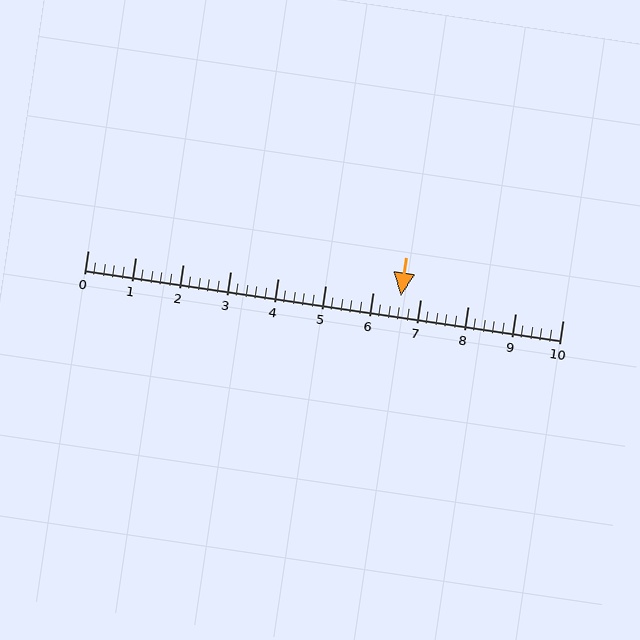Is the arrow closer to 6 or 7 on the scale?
The arrow is closer to 7.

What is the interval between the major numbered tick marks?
The major tick marks are spaced 1 units apart.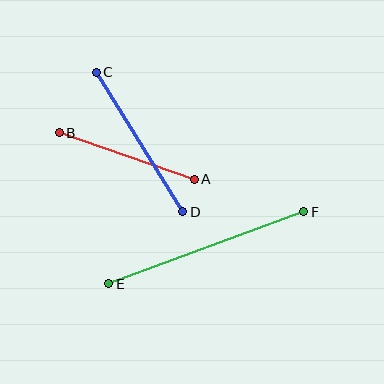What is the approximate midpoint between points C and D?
The midpoint is at approximately (139, 142) pixels.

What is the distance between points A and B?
The distance is approximately 143 pixels.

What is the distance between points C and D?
The distance is approximately 164 pixels.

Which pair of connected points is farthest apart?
Points E and F are farthest apart.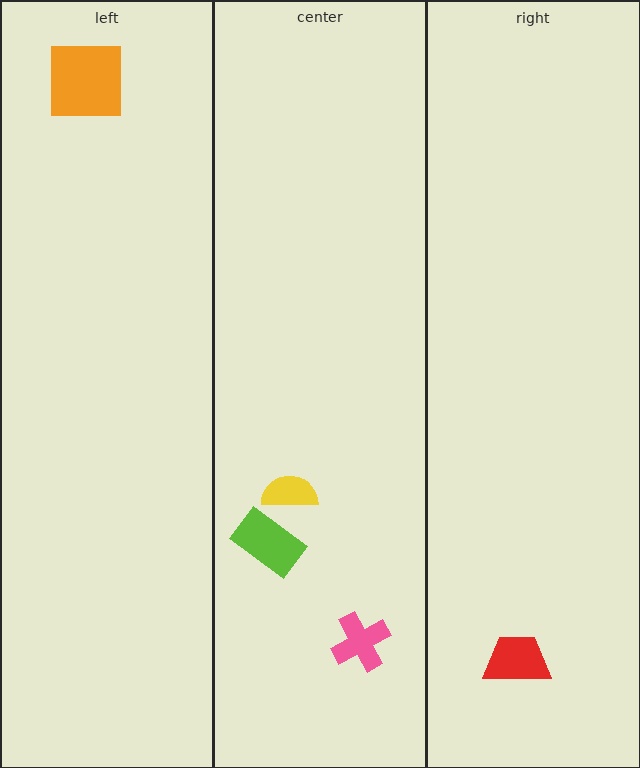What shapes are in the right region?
The red trapezoid.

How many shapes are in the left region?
1.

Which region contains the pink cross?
The center region.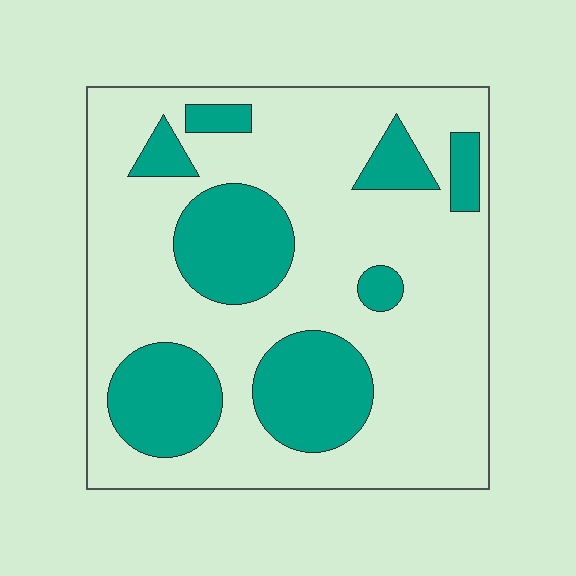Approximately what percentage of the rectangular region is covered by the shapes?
Approximately 30%.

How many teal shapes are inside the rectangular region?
8.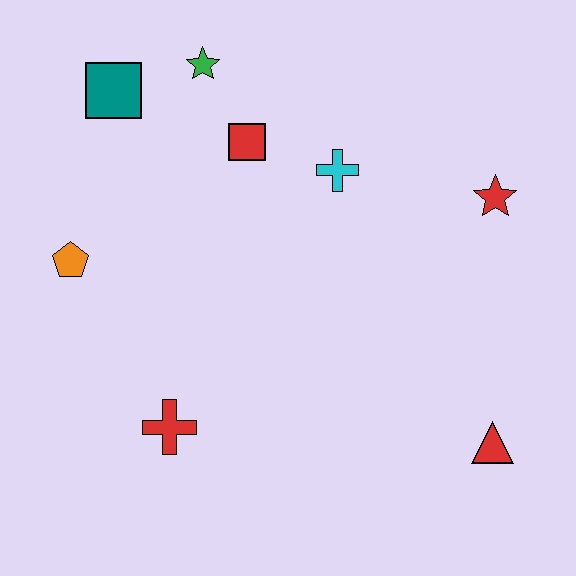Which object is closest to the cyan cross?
The red square is closest to the cyan cross.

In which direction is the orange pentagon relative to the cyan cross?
The orange pentagon is to the left of the cyan cross.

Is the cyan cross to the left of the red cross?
No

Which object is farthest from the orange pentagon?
The red triangle is farthest from the orange pentagon.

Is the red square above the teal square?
No